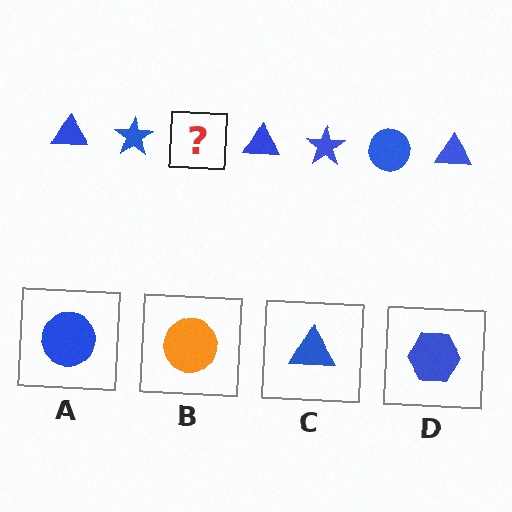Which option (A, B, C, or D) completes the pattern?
A.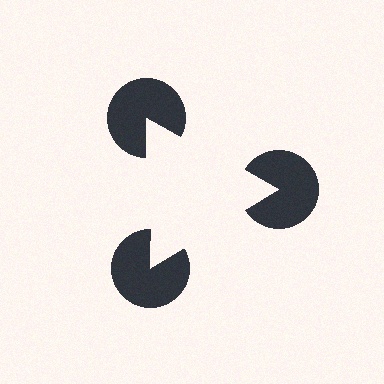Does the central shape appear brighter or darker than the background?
It typically appears slightly brighter than the background, even though no actual brightness change is drawn.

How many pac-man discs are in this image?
There are 3 — one at each vertex of the illusory triangle.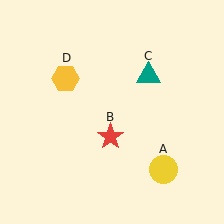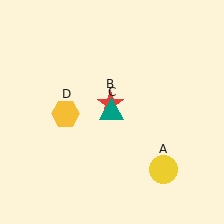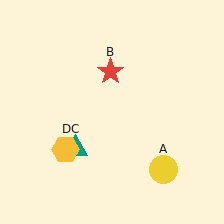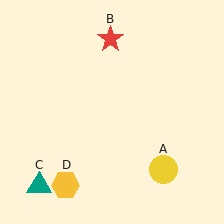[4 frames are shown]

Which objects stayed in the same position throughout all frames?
Yellow circle (object A) remained stationary.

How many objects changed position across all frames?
3 objects changed position: red star (object B), teal triangle (object C), yellow hexagon (object D).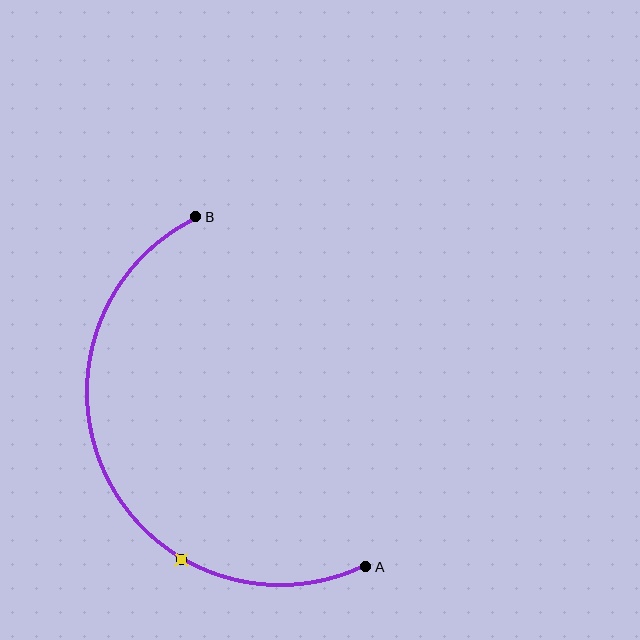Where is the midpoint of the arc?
The arc midpoint is the point on the curve farthest from the straight line joining A and B. It sits to the left of that line.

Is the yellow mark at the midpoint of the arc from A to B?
No. The yellow mark lies on the arc but is closer to endpoint A. The arc midpoint would be at the point on the curve equidistant along the arc from both A and B.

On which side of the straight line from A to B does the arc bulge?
The arc bulges to the left of the straight line connecting A and B.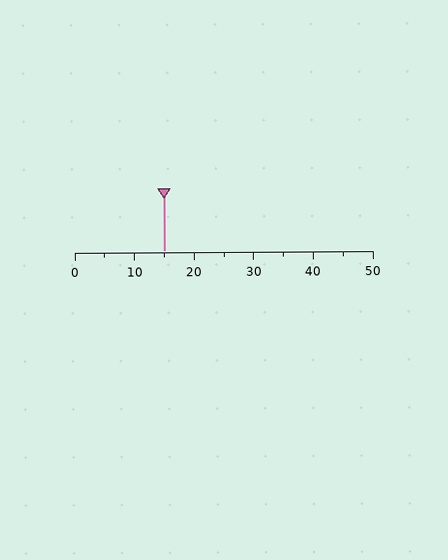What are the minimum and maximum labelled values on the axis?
The axis runs from 0 to 50.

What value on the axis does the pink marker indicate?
The marker indicates approximately 15.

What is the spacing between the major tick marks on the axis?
The major ticks are spaced 10 apart.